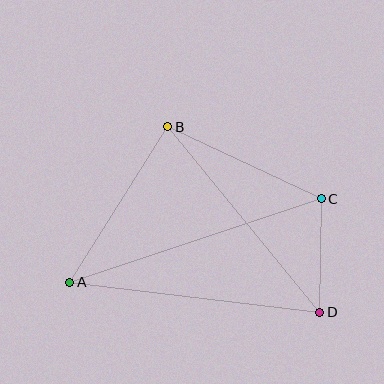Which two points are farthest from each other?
Points A and C are farthest from each other.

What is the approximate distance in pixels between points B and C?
The distance between B and C is approximately 169 pixels.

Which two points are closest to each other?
Points C and D are closest to each other.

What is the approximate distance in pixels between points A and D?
The distance between A and D is approximately 252 pixels.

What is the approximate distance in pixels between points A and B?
The distance between A and B is approximately 184 pixels.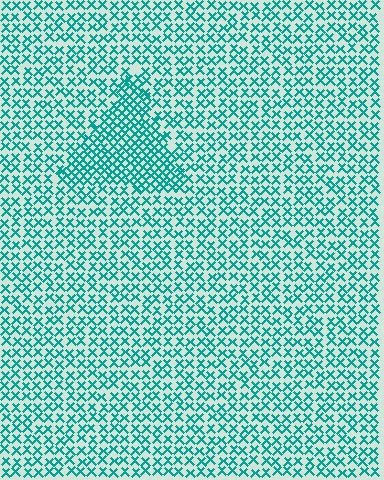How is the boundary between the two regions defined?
The boundary is defined by a change in element density (approximately 1.7x ratio). All elements are the same color, size, and shape.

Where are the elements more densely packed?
The elements are more densely packed inside the triangle boundary.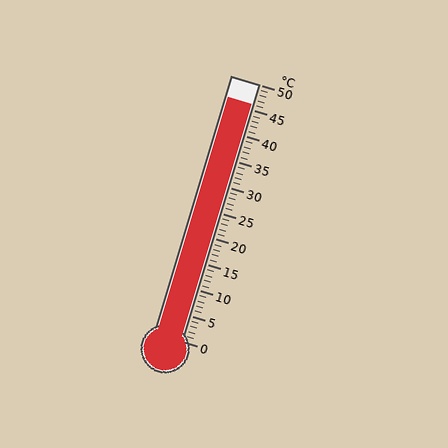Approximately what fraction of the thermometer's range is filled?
The thermometer is filled to approximately 90% of its range.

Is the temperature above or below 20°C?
The temperature is above 20°C.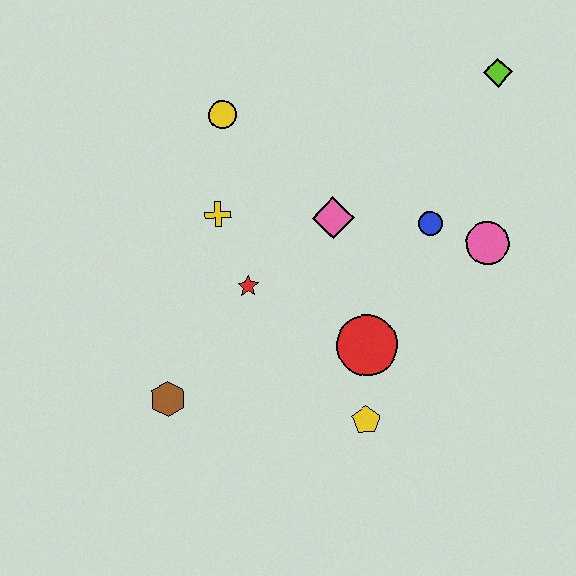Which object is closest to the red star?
The yellow cross is closest to the red star.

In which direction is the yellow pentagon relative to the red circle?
The yellow pentagon is below the red circle.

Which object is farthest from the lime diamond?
The brown hexagon is farthest from the lime diamond.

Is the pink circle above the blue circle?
No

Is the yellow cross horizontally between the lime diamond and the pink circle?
No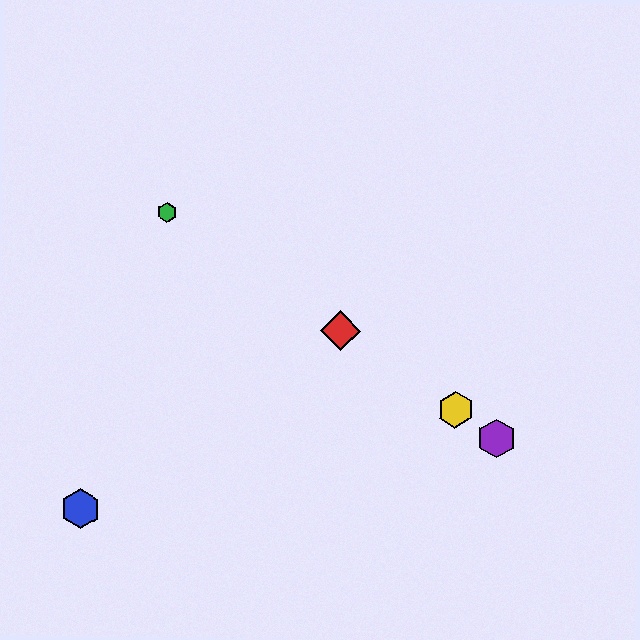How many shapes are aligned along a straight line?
4 shapes (the red diamond, the green hexagon, the yellow hexagon, the purple hexagon) are aligned along a straight line.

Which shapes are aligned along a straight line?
The red diamond, the green hexagon, the yellow hexagon, the purple hexagon are aligned along a straight line.